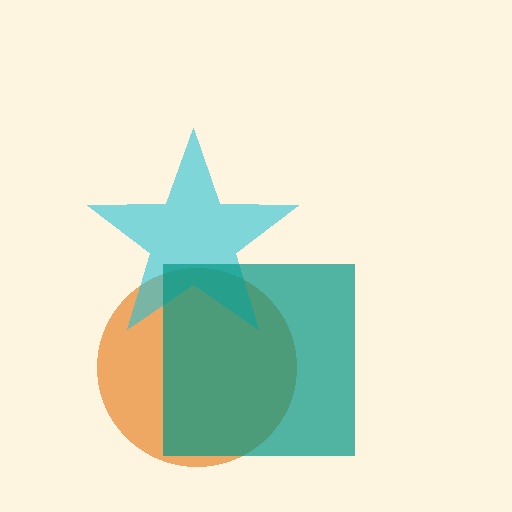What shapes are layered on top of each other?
The layered shapes are: an orange circle, a cyan star, a teal square.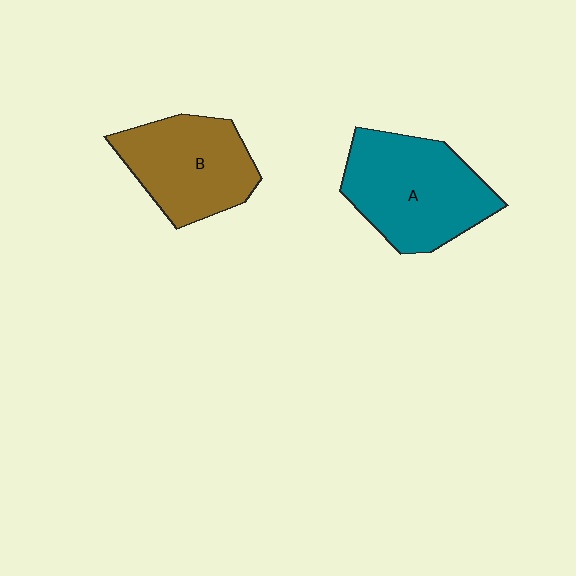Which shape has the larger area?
Shape A (teal).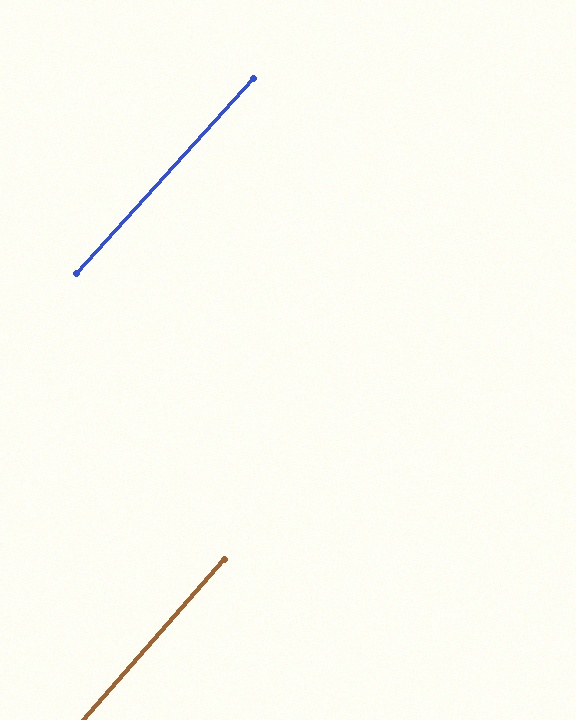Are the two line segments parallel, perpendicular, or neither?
Parallel — their directions differ by only 1.0°.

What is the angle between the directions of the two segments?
Approximately 1 degree.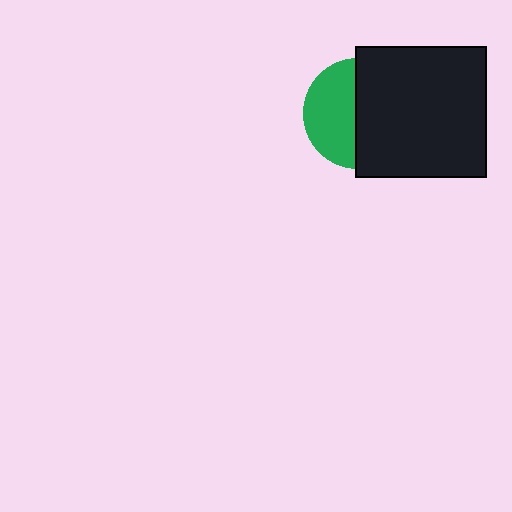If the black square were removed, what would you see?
You would see the complete green circle.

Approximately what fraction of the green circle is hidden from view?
Roughly 53% of the green circle is hidden behind the black square.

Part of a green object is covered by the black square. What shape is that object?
It is a circle.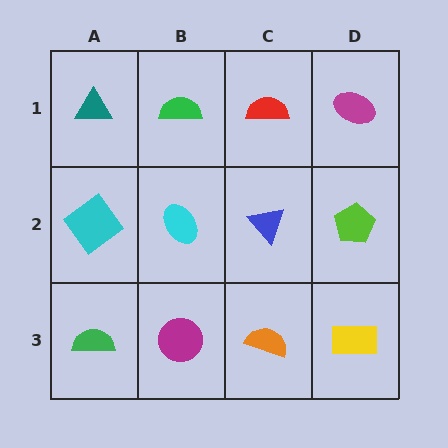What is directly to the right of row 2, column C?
A lime pentagon.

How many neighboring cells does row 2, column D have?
3.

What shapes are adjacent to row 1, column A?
A cyan diamond (row 2, column A), a green semicircle (row 1, column B).